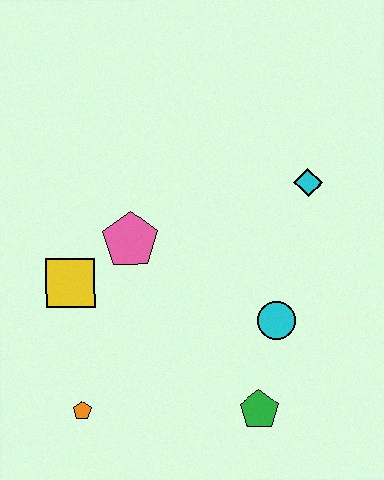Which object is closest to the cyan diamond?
The cyan circle is closest to the cyan diamond.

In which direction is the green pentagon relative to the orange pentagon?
The green pentagon is to the right of the orange pentagon.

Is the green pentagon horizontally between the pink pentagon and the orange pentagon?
No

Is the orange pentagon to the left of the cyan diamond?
Yes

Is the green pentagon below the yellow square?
Yes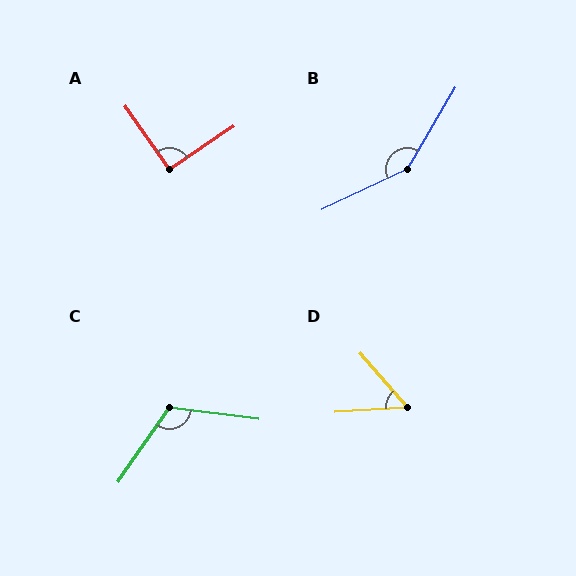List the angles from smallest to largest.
D (52°), A (91°), C (117°), B (146°).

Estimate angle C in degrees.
Approximately 117 degrees.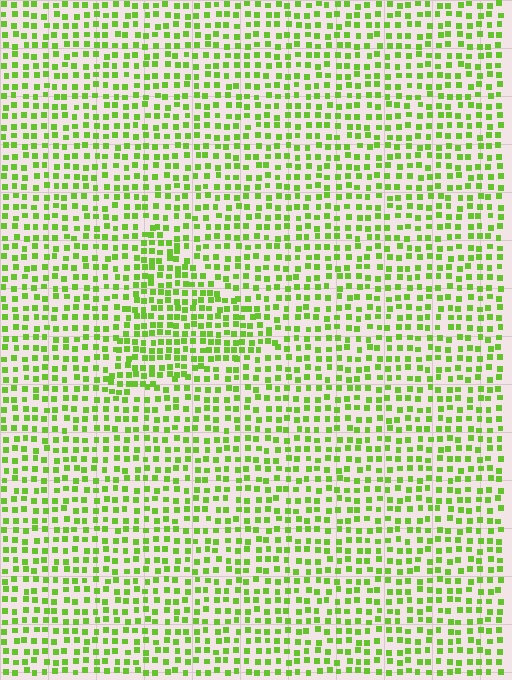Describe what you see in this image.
The image contains small lime elements arranged at two different densities. A triangle-shaped region is visible where the elements are more densely packed than the surrounding area.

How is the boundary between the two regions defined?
The boundary is defined by a change in element density (approximately 1.5x ratio). All elements are the same color, size, and shape.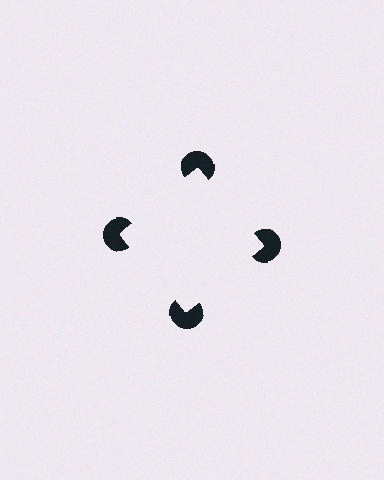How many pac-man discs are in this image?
There are 4 — one at each vertex of the illusory square.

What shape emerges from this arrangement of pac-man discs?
An illusory square — its edges are inferred from the aligned wedge cuts in the pac-man discs, not physically drawn.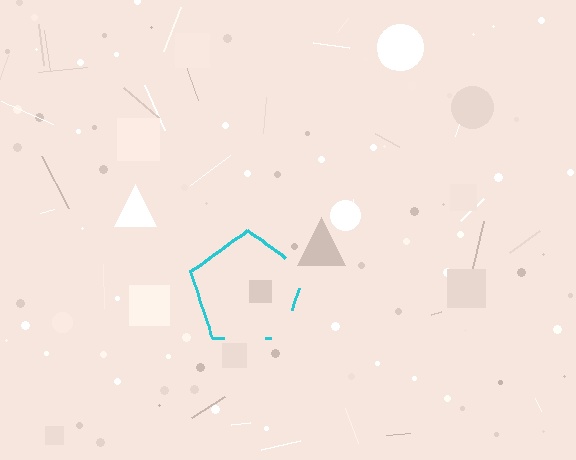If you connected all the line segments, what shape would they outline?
They would outline a pentagon.